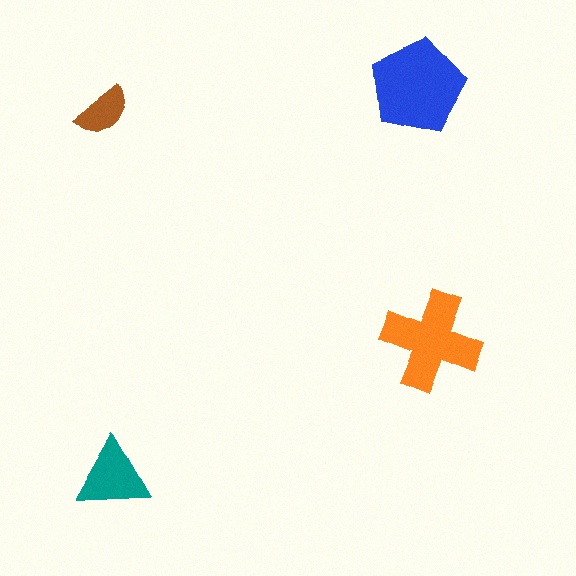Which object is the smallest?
The brown semicircle.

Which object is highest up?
The blue pentagon is topmost.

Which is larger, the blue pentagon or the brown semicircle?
The blue pentagon.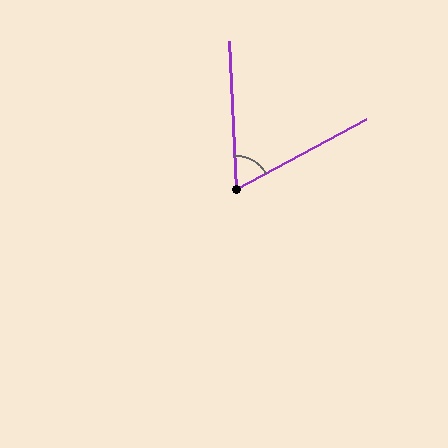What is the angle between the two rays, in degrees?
Approximately 64 degrees.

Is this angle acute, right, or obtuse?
It is acute.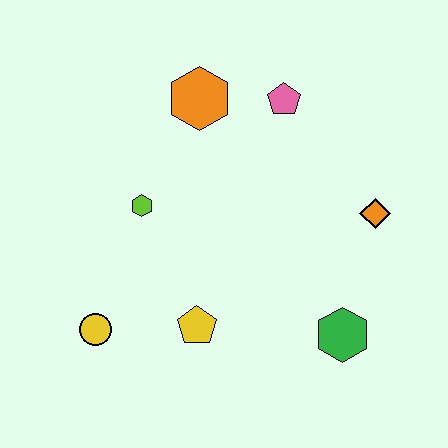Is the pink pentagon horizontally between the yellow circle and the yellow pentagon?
No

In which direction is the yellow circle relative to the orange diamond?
The yellow circle is to the left of the orange diamond.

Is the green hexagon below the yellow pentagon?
Yes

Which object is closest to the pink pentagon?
The orange hexagon is closest to the pink pentagon.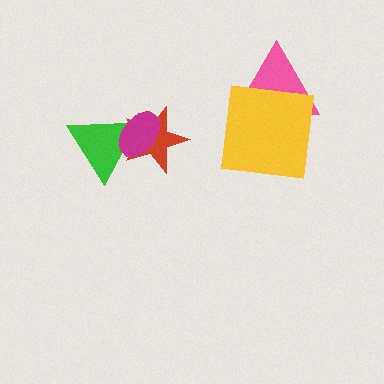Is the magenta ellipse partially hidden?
No, no other shape covers it.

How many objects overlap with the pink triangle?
1 object overlaps with the pink triangle.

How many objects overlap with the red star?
2 objects overlap with the red star.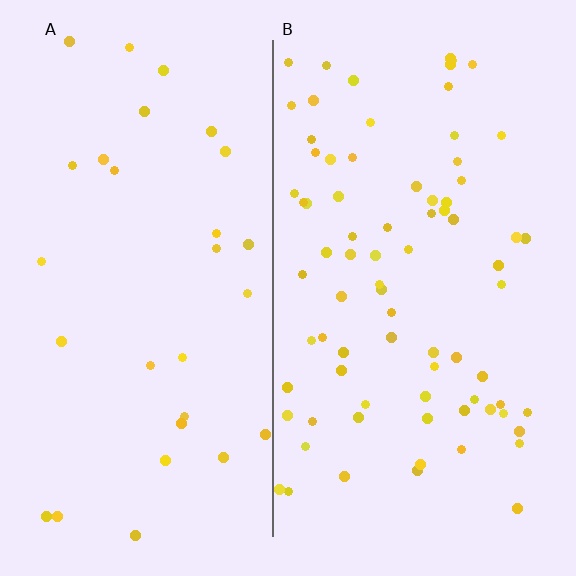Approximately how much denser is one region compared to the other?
Approximately 2.7× — region B over region A.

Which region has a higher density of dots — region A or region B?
B (the right).